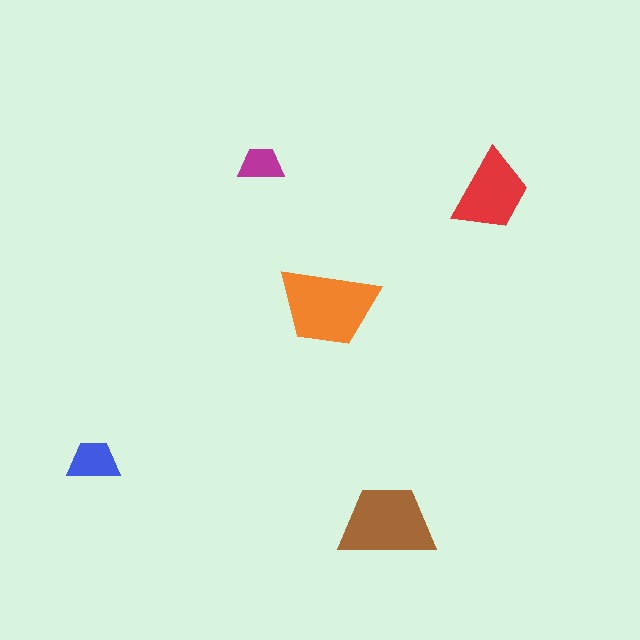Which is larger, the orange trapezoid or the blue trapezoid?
The orange one.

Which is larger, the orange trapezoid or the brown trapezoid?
The orange one.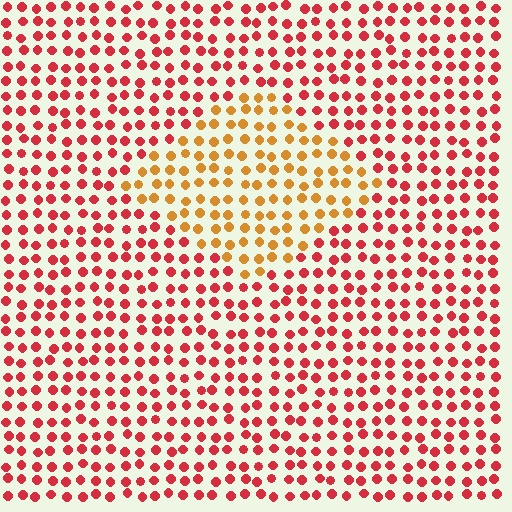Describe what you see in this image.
The image is filled with small red elements in a uniform arrangement. A diamond-shaped region is visible where the elements are tinted to a slightly different hue, forming a subtle color boundary.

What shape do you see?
I see a diamond.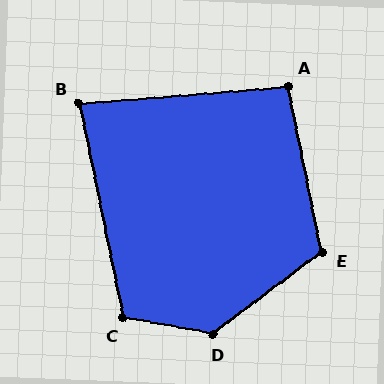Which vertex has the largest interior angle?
D, at approximately 133 degrees.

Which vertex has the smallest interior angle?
B, at approximately 83 degrees.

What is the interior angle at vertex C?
Approximately 112 degrees (obtuse).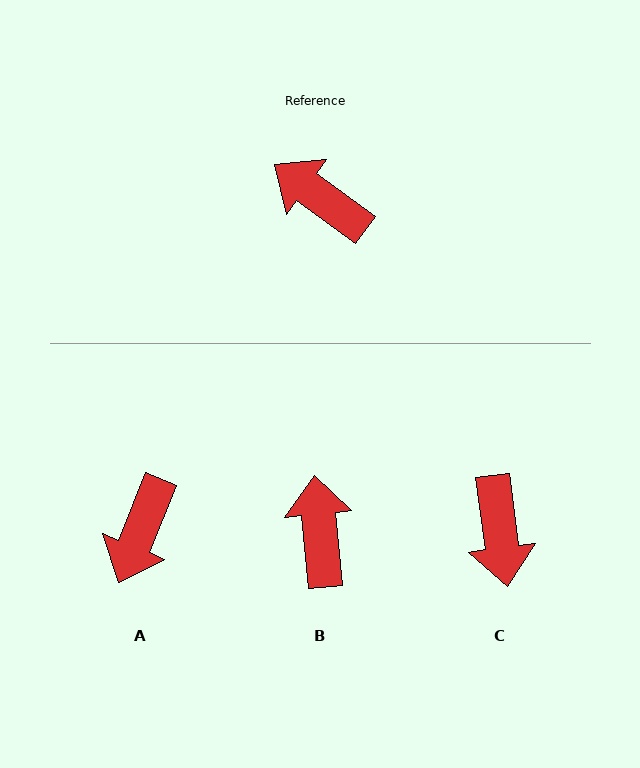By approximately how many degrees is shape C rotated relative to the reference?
Approximately 133 degrees counter-clockwise.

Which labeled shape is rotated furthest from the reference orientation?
C, about 133 degrees away.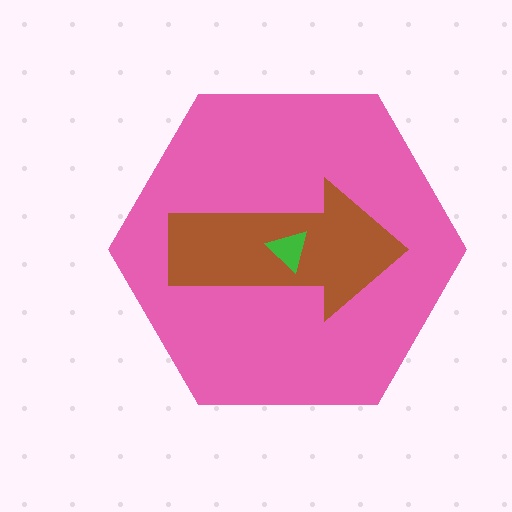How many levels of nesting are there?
3.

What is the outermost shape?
The pink hexagon.